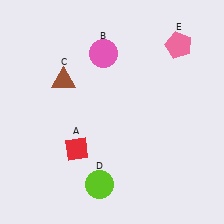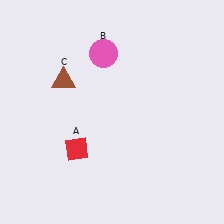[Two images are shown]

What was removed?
The lime circle (D), the pink pentagon (E) were removed in Image 2.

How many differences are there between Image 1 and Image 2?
There are 2 differences between the two images.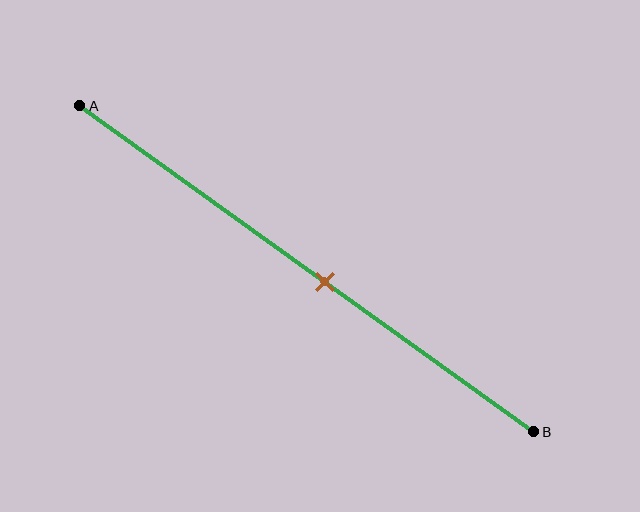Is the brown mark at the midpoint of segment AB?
No, the mark is at about 55% from A, not at the 50% midpoint.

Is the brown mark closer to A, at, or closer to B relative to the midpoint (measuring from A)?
The brown mark is closer to point B than the midpoint of segment AB.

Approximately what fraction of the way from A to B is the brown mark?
The brown mark is approximately 55% of the way from A to B.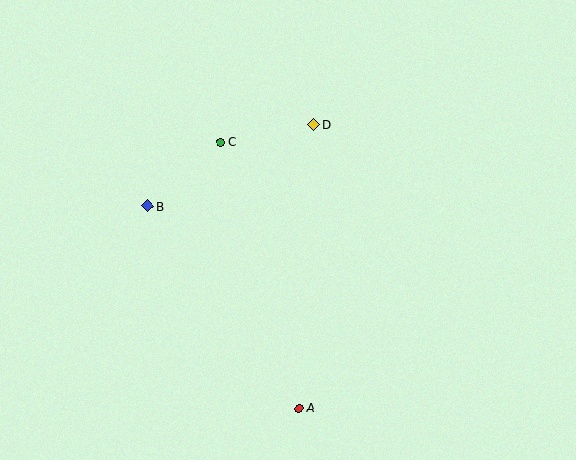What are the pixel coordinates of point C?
Point C is at (221, 142).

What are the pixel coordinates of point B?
Point B is at (148, 206).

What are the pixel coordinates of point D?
Point D is at (314, 124).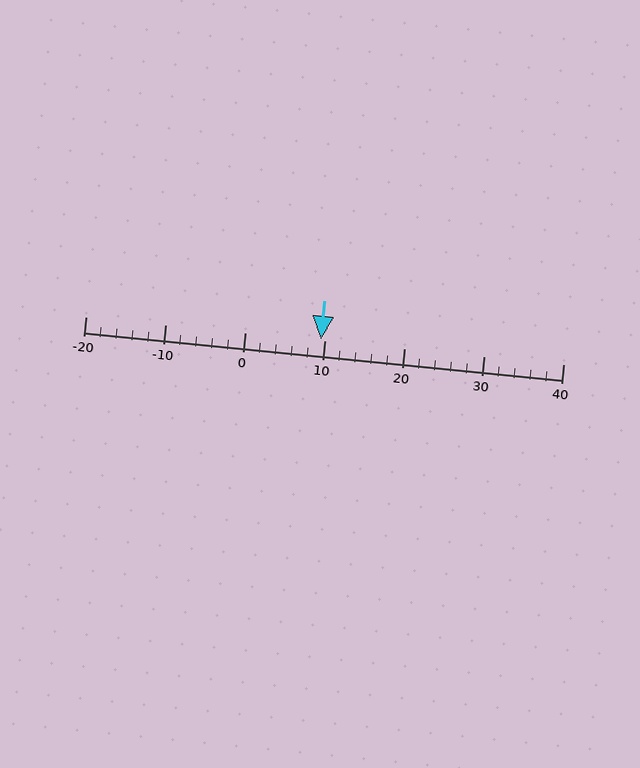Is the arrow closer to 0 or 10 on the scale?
The arrow is closer to 10.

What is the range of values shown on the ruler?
The ruler shows values from -20 to 40.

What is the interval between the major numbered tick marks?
The major tick marks are spaced 10 units apart.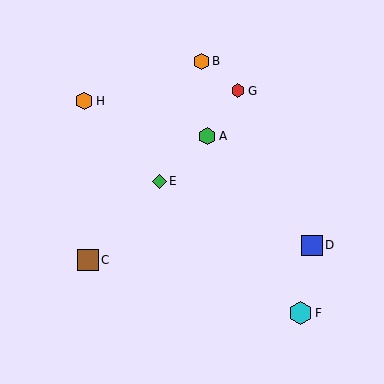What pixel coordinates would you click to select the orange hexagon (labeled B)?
Click at (201, 61) to select the orange hexagon B.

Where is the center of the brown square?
The center of the brown square is at (88, 260).